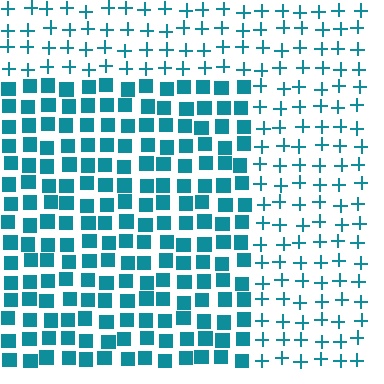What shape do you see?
I see a rectangle.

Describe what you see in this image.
The image is filled with small teal elements arranged in a uniform grid. A rectangle-shaped region contains squares, while the surrounding area contains plus signs. The boundary is defined purely by the change in element shape.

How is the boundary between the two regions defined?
The boundary is defined by a change in element shape: squares inside vs. plus signs outside. All elements share the same color and spacing.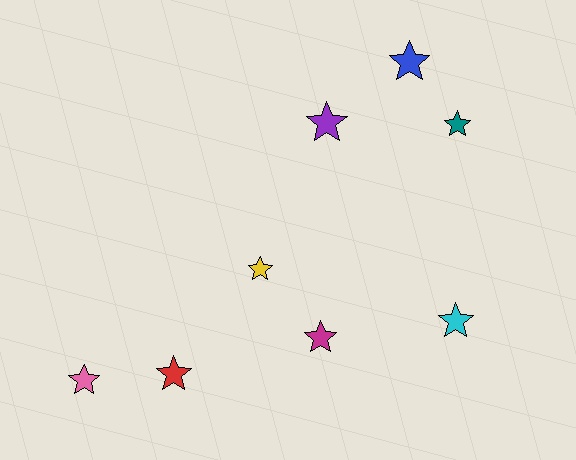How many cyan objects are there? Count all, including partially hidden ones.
There is 1 cyan object.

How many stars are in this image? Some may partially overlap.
There are 8 stars.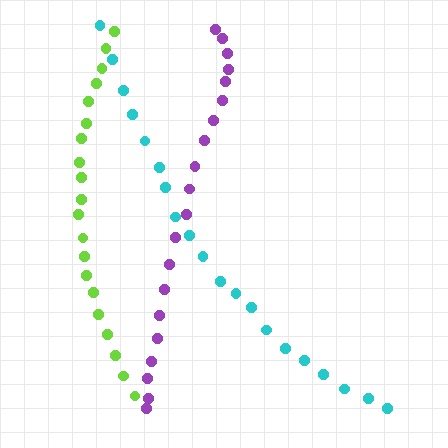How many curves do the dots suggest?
There are 3 distinct paths.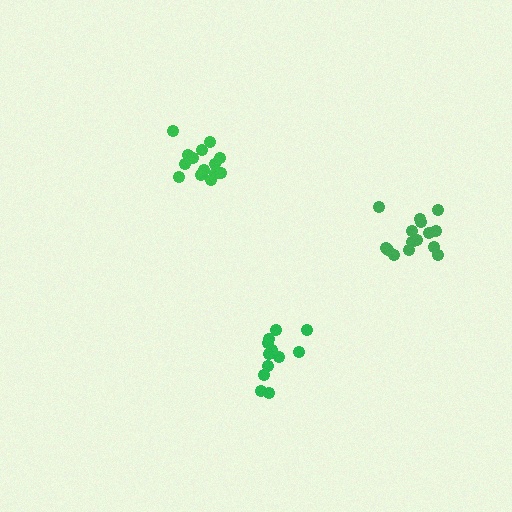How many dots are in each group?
Group 1: 14 dots, Group 2: 15 dots, Group 3: 12 dots (41 total).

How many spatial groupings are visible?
There are 3 spatial groupings.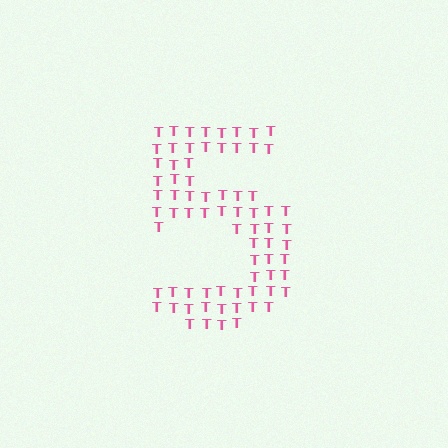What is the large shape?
The large shape is the digit 5.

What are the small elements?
The small elements are letter T's.